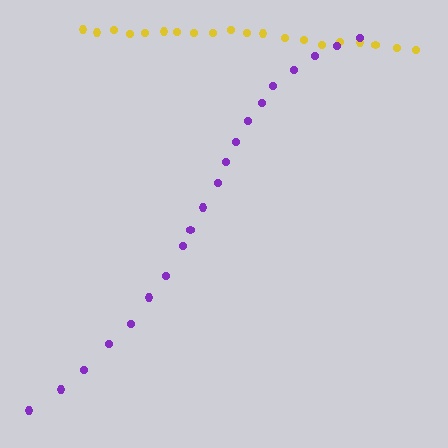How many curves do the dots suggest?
There are 2 distinct paths.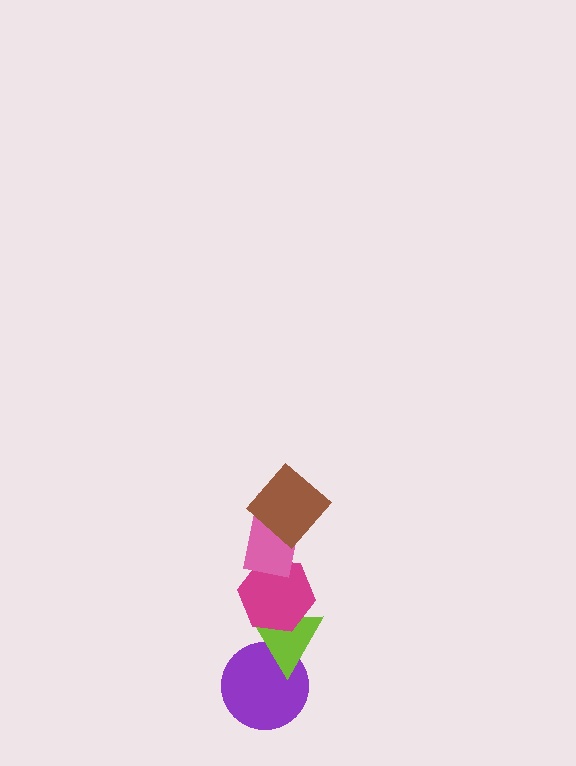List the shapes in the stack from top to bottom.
From top to bottom: the brown diamond, the pink rectangle, the magenta hexagon, the lime triangle, the purple circle.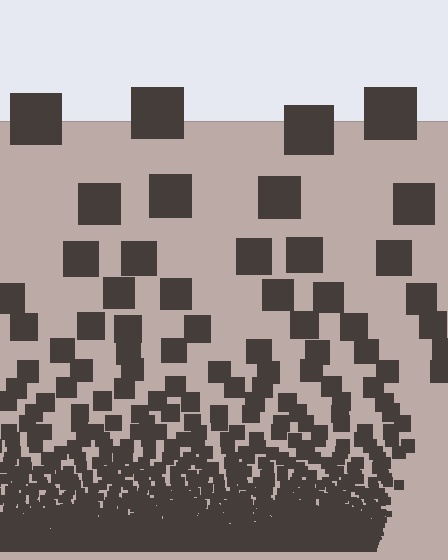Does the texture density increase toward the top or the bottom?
Density increases toward the bottom.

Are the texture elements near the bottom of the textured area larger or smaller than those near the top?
Smaller. The gradient is inverted — elements near the bottom are smaller and denser.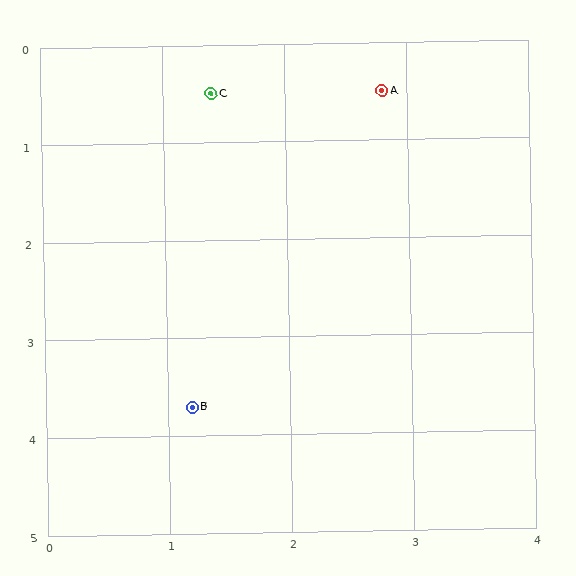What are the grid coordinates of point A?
Point A is at approximately (2.8, 0.5).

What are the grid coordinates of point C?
Point C is at approximately (1.4, 0.5).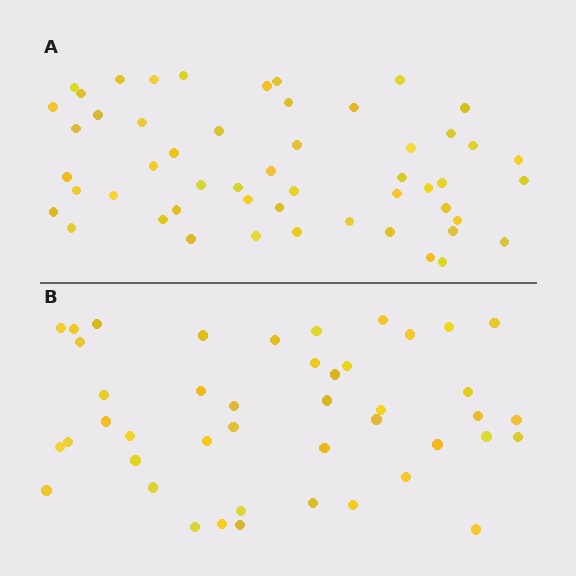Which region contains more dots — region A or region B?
Region A (the top region) has more dots.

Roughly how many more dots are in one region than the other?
Region A has roughly 8 or so more dots than region B.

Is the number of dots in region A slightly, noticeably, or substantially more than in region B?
Region A has only slightly more — the two regions are fairly close. The ratio is roughly 1.2 to 1.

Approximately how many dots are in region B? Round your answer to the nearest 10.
About 40 dots. (The exact count is 44, which rounds to 40.)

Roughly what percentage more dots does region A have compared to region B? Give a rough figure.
About 20% more.